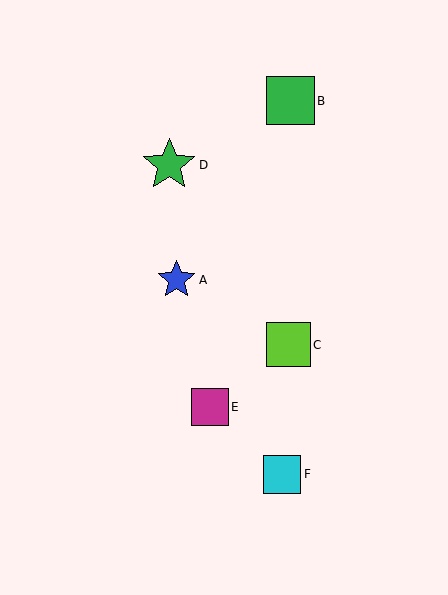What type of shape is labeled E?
Shape E is a magenta square.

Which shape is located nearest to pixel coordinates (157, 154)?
The green star (labeled D) at (169, 165) is nearest to that location.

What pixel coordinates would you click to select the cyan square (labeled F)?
Click at (282, 474) to select the cyan square F.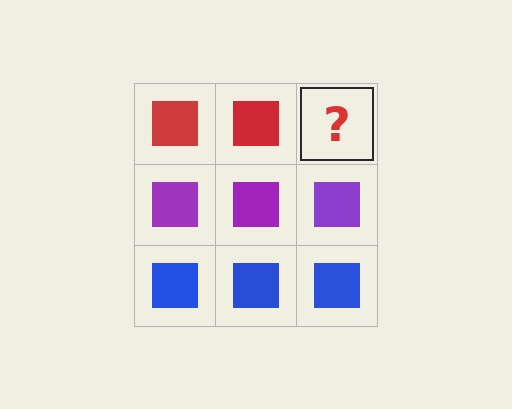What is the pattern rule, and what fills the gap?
The rule is that each row has a consistent color. The gap should be filled with a red square.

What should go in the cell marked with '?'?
The missing cell should contain a red square.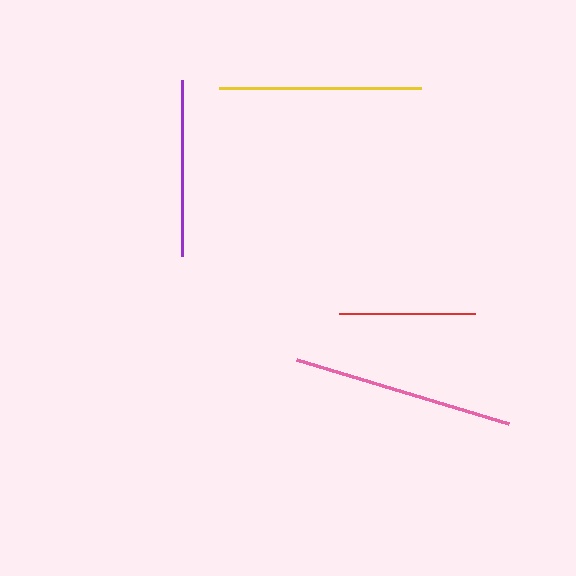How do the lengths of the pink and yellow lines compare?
The pink and yellow lines are approximately the same length.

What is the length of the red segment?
The red segment is approximately 136 pixels long.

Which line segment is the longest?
The pink line is the longest at approximately 222 pixels.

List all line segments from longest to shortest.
From longest to shortest: pink, yellow, purple, red.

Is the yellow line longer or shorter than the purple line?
The yellow line is longer than the purple line.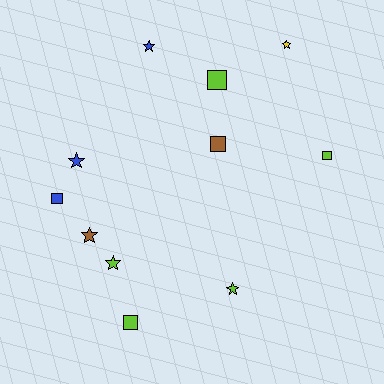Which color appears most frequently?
Lime, with 5 objects.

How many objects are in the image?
There are 11 objects.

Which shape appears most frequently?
Star, with 6 objects.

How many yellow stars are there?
There is 1 yellow star.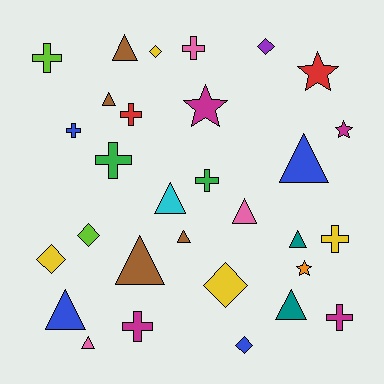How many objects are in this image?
There are 30 objects.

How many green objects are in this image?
There are 2 green objects.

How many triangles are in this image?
There are 11 triangles.